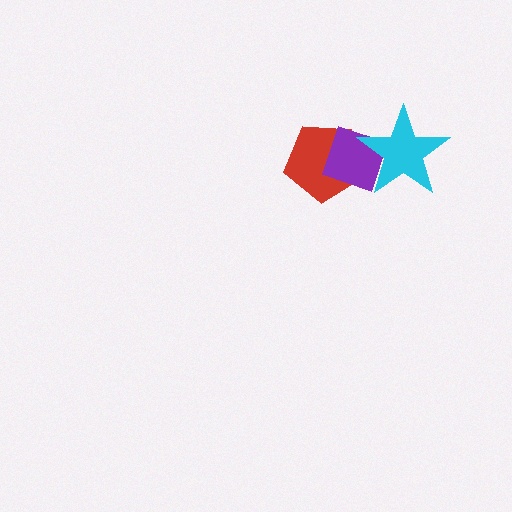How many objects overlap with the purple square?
2 objects overlap with the purple square.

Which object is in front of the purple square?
The cyan star is in front of the purple square.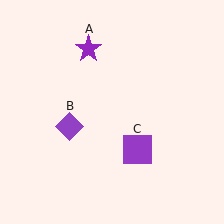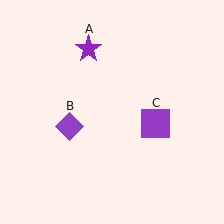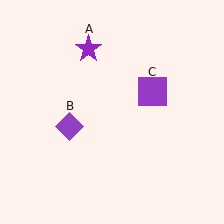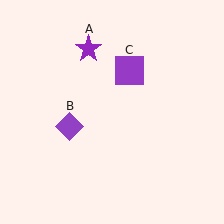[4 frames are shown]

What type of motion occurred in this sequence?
The purple square (object C) rotated counterclockwise around the center of the scene.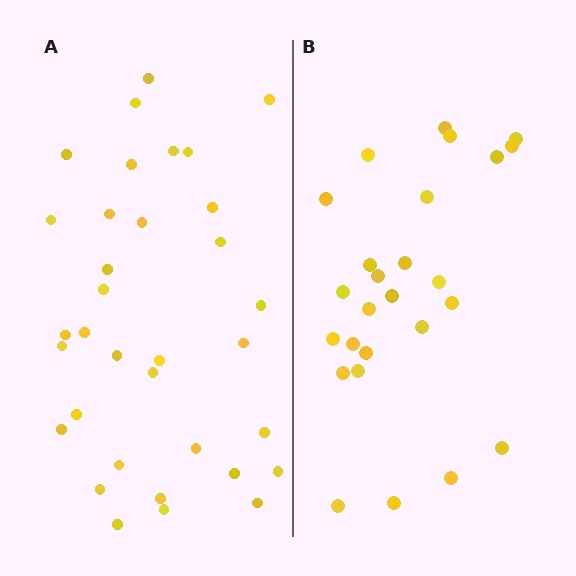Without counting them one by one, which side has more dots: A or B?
Region A (the left region) has more dots.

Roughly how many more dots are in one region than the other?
Region A has roughly 8 or so more dots than region B.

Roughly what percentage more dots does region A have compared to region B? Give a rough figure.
About 30% more.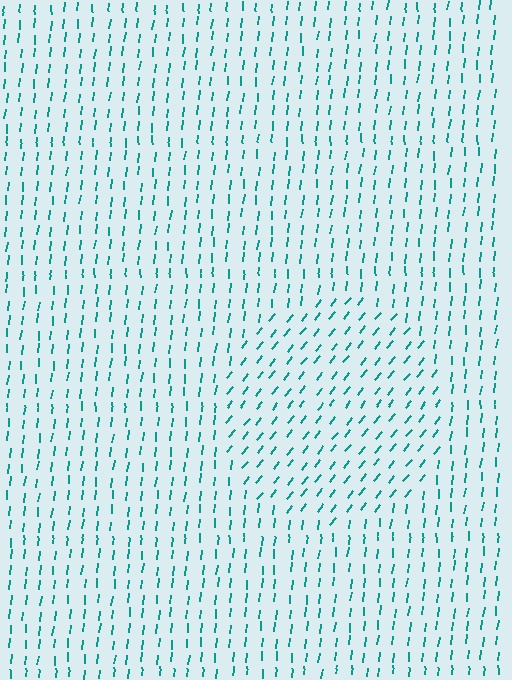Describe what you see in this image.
The image is filled with small teal line segments. A circle region in the image has lines oriented differently from the surrounding lines, creating a visible texture boundary.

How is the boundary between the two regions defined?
The boundary is defined purely by a change in line orientation (approximately 32 degrees difference). All lines are the same color and thickness.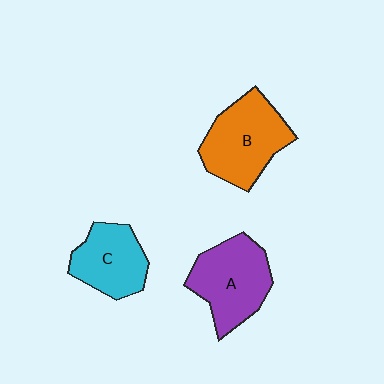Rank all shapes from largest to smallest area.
From largest to smallest: B (orange), A (purple), C (cyan).